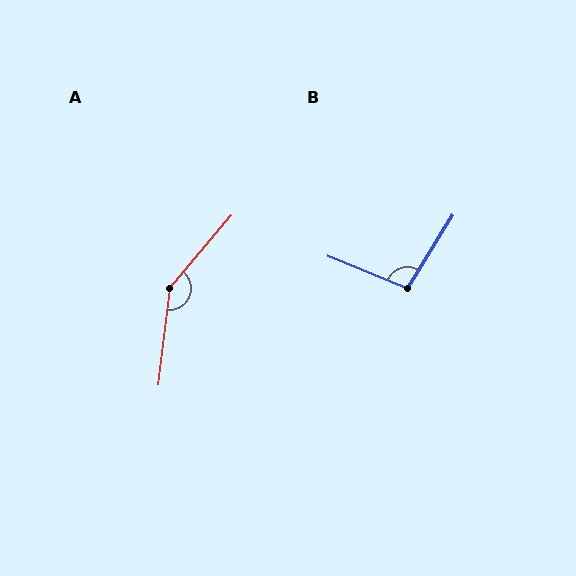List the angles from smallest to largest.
B (100°), A (146°).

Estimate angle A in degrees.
Approximately 146 degrees.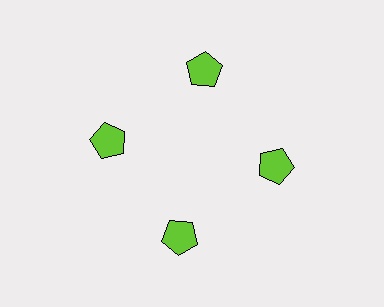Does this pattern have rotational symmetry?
Yes, this pattern has 4-fold rotational symmetry. It looks the same after rotating 90 degrees around the center.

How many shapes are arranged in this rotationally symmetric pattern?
There are 4 shapes, arranged in 4 groups of 1.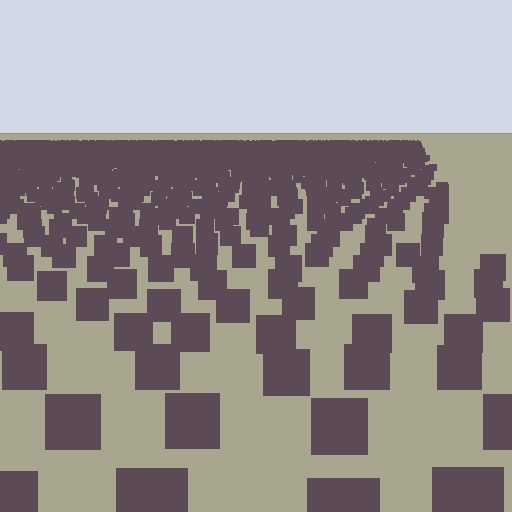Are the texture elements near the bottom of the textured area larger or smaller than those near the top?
Larger. Near the bottom, elements are closer to the viewer and appear at a bigger on-screen size.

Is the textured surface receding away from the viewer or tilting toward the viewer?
The surface is receding away from the viewer. Texture elements get smaller and denser toward the top.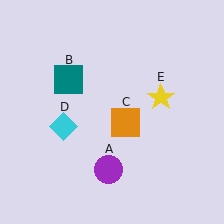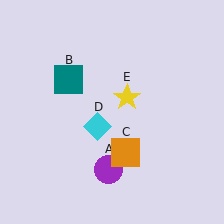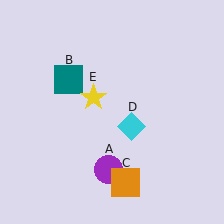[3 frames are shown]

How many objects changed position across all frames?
3 objects changed position: orange square (object C), cyan diamond (object D), yellow star (object E).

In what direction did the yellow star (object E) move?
The yellow star (object E) moved left.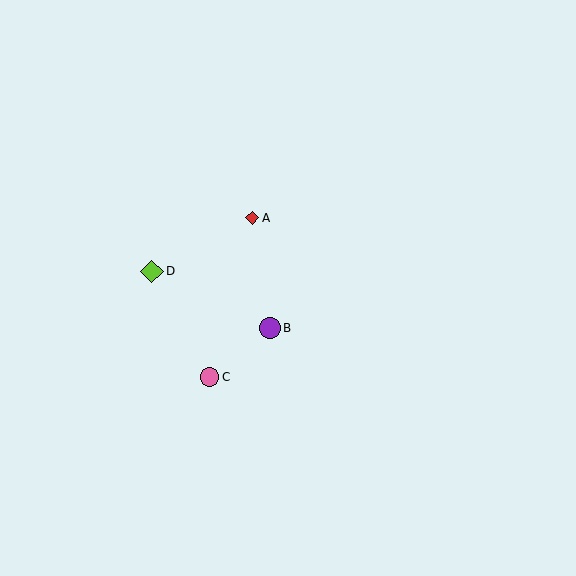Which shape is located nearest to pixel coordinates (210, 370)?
The pink circle (labeled C) at (210, 377) is nearest to that location.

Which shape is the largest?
The lime diamond (labeled D) is the largest.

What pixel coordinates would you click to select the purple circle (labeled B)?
Click at (270, 328) to select the purple circle B.